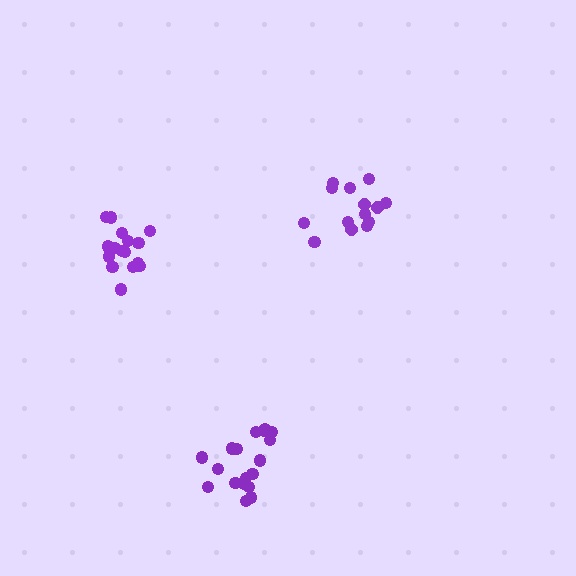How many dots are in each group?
Group 1: 16 dots, Group 2: 14 dots, Group 3: 18 dots (48 total).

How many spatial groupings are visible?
There are 3 spatial groupings.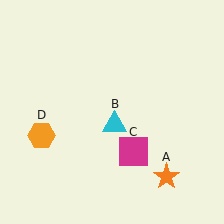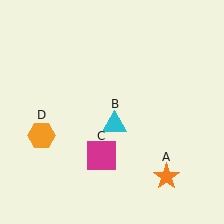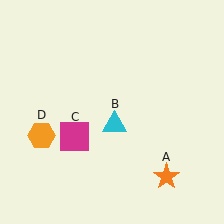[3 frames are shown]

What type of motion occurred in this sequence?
The magenta square (object C) rotated clockwise around the center of the scene.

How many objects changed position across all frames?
1 object changed position: magenta square (object C).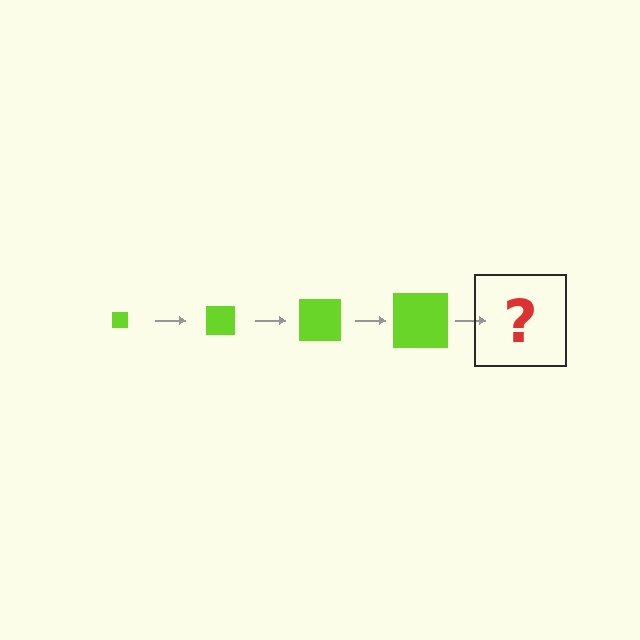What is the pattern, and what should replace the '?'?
The pattern is that the square gets progressively larger each step. The '?' should be a lime square, larger than the previous one.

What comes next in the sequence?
The next element should be a lime square, larger than the previous one.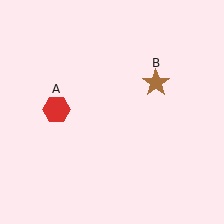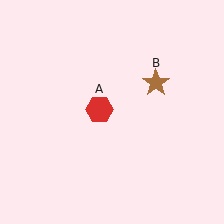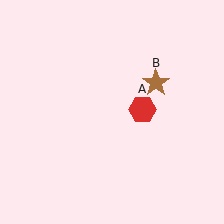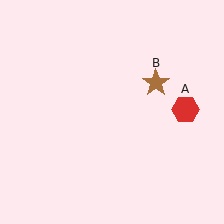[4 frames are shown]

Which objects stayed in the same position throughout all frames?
Brown star (object B) remained stationary.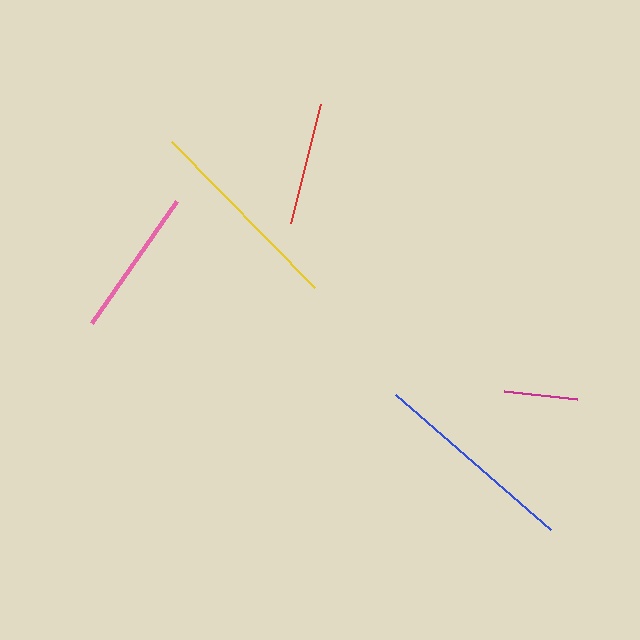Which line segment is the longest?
The yellow line is the longest at approximately 205 pixels.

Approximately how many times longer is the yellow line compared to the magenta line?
The yellow line is approximately 2.8 times the length of the magenta line.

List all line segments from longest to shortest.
From longest to shortest: yellow, blue, pink, red, magenta.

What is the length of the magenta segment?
The magenta segment is approximately 73 pixels long.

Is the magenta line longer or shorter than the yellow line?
The yellow line is longer than the magenta line.